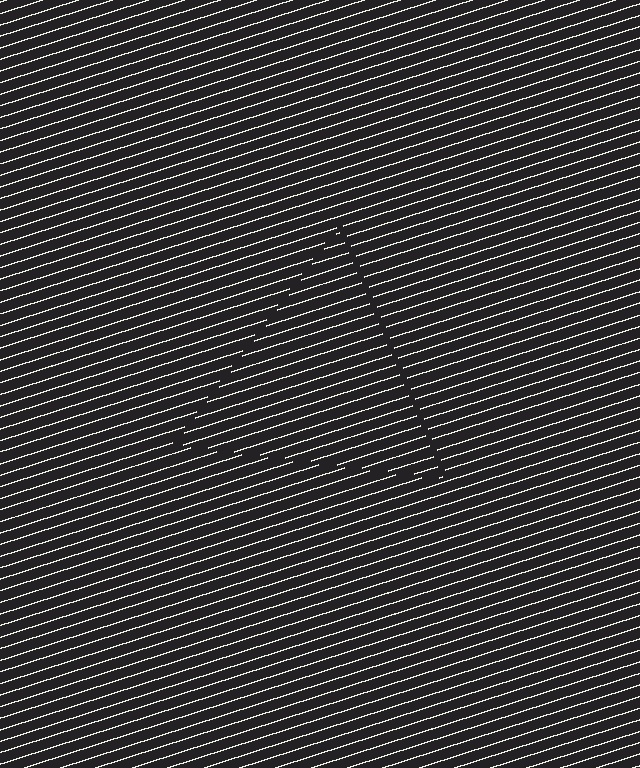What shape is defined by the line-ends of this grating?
An illusory triangle. The interior of the shape contains the same grating, shifted by half a period — the contour is defined by the phase discontinuity where line-ends from the inner and outer gratings abut.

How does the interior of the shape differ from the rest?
The interior of the shape contains the same grating, shifted by half a period — the contour is defined by the phase discontinuity where line-ends from the inner and outer gratings abut.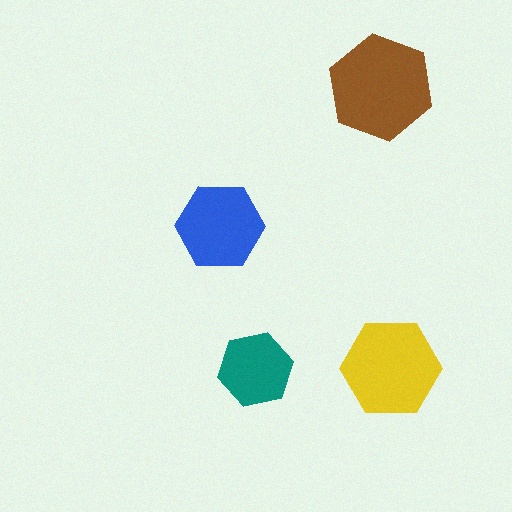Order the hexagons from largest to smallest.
the brown one, the yellow one, the blue one, the teal one.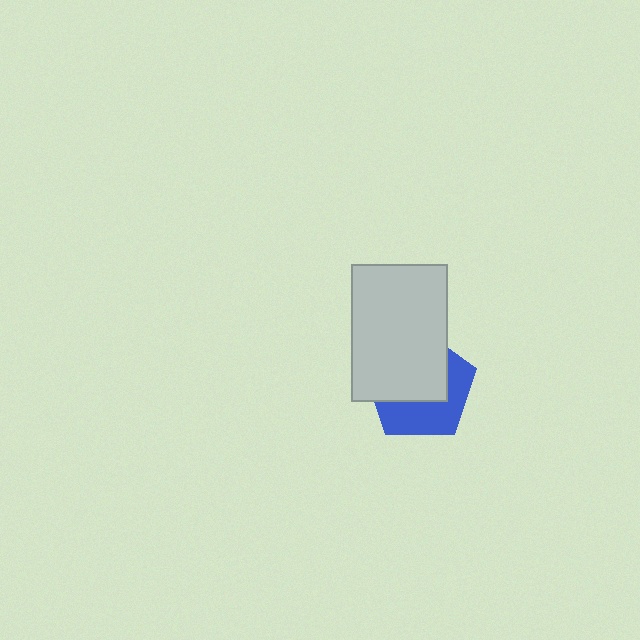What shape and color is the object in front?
The object in front is a light gray rectangle.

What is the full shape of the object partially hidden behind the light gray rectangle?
The partially hidden object is a blue pentagon.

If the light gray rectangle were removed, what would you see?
You would see the complete blue pentagon.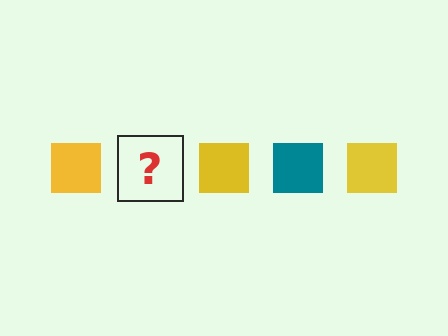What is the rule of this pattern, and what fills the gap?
The rule is that the pattern cycles through yellow, teal squares. The gap should be filled with a teal square.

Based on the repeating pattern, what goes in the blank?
The blank should be a teal square.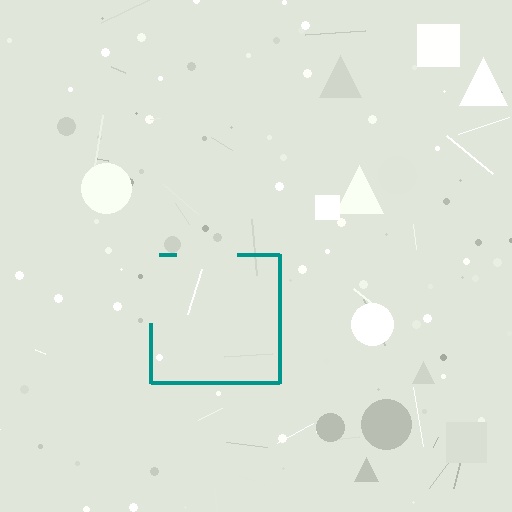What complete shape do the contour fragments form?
The contour fragments form a square.